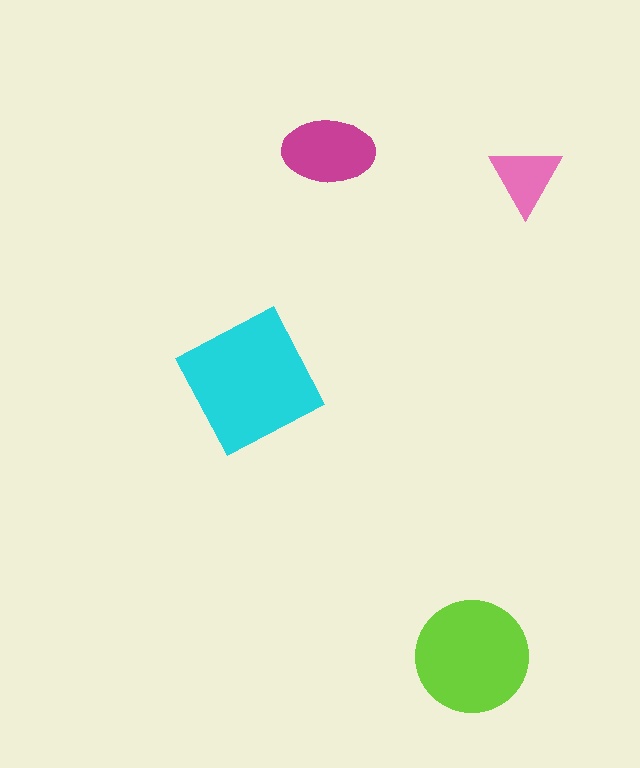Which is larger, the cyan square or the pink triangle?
The cyan square.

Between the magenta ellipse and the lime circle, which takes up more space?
The lime circle.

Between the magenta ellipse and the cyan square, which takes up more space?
The cyan square.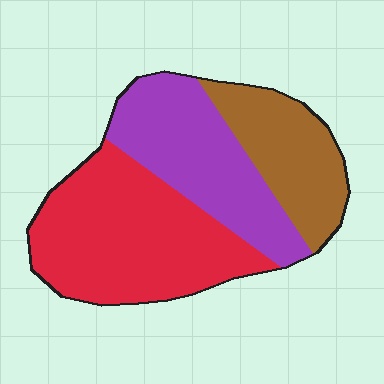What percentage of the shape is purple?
Purple covers about 30% of the shape.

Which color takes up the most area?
Red, at roughly 45%.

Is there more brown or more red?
Red.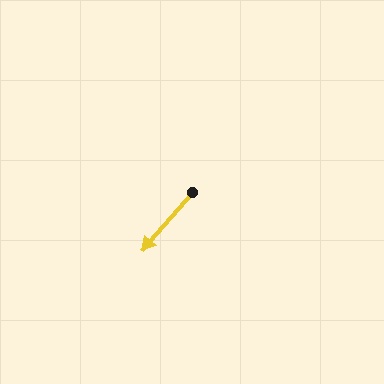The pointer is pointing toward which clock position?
Roughly 7 o'clock.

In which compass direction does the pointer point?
Southwest.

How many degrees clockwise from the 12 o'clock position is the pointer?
Approximately 221 degrees.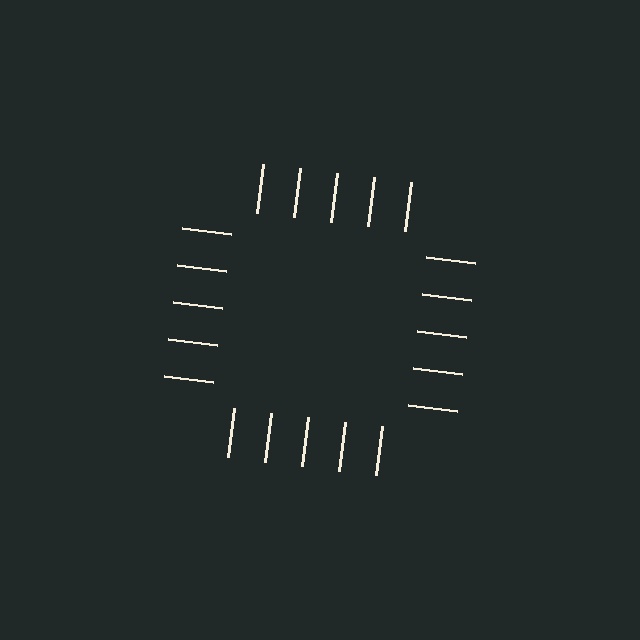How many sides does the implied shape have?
4 sides — the line-ends trace a square.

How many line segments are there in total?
20 — 5 along each of the 4 edges.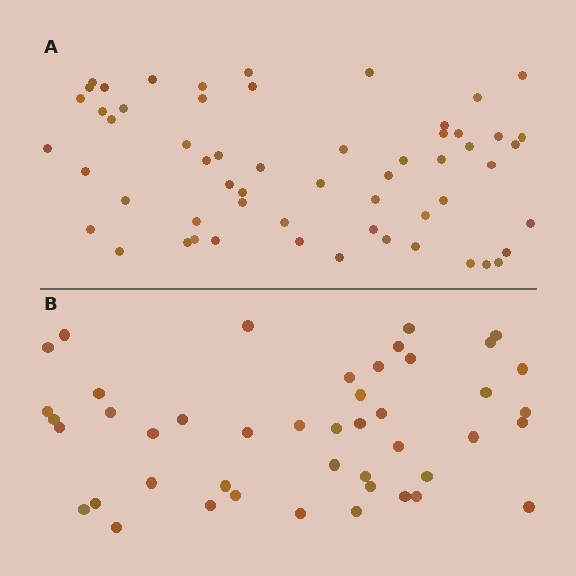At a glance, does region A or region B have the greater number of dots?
Region A (the top region) has more dots.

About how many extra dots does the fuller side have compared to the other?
Region A has approximately 15 more dots than region B.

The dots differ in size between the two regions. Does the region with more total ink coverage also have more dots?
No. Region B has more total ink coverage because its dots are larger, but region A actually contains more individual dots. Total area can be misleading — the number of items is what matters here.